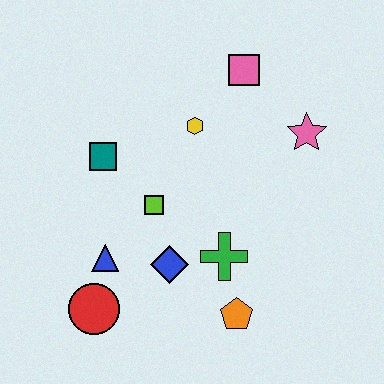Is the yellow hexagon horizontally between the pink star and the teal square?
Yes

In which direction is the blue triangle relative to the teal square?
The blue triangle is below the teal square.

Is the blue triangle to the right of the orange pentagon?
No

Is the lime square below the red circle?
No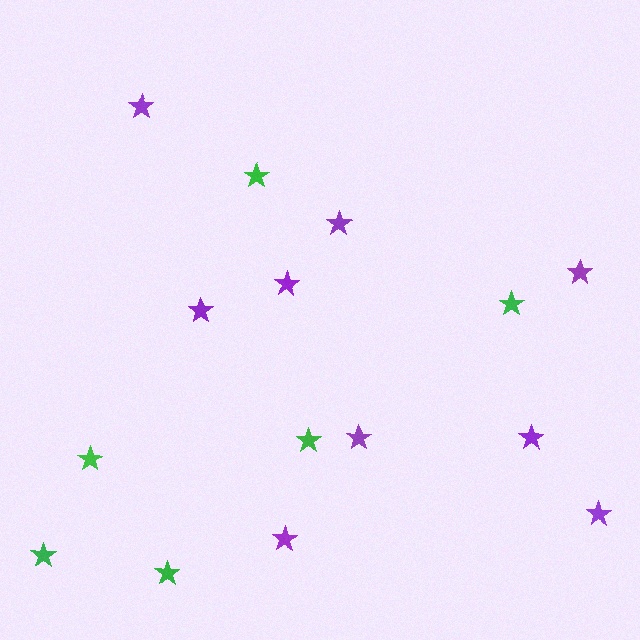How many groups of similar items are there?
There are 2 groups: one group of purple stars (9) and one group of green stars (6).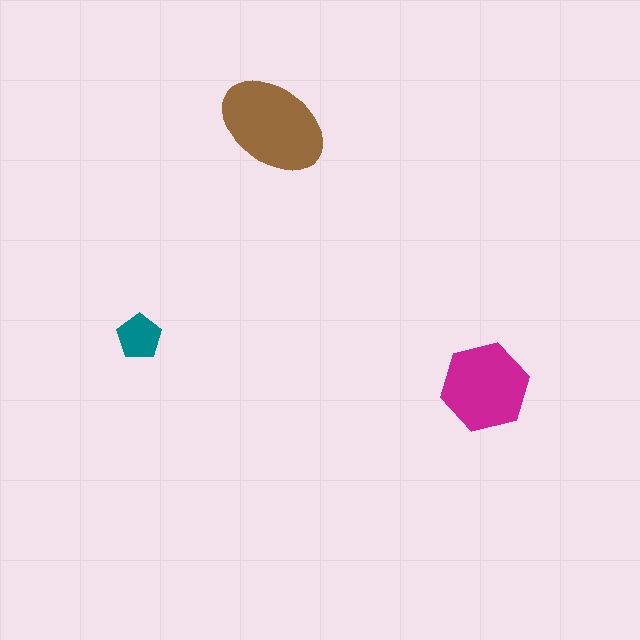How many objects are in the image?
There are 3 objects in the image.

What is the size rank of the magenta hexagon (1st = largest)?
2nd.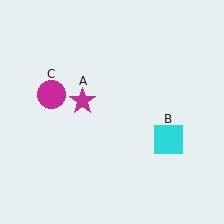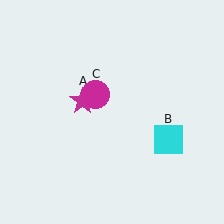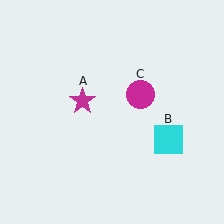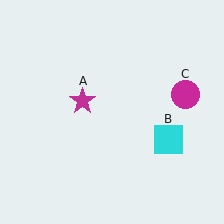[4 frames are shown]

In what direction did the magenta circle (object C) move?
The magenta circle (object C) moved right.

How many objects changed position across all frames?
1 object changed position: magenta circle (object C).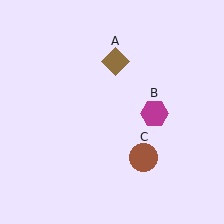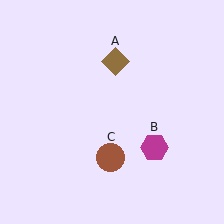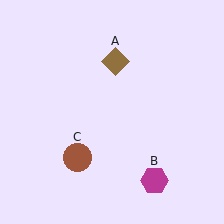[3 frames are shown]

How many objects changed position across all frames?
2 objects changed position: magenta hexagon (object B), brown circle (object C).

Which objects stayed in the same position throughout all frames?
Brown diamond (object A) remained stationary.